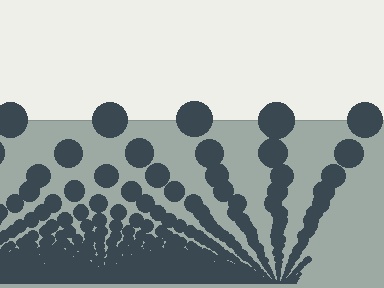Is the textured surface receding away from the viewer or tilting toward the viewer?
The surface appears to tilt toward the viewer. Texture elements get larger and sparser toward the top.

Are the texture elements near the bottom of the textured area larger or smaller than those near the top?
Smaller. The gradient is inverted — elements near the bottom are smaller and denser.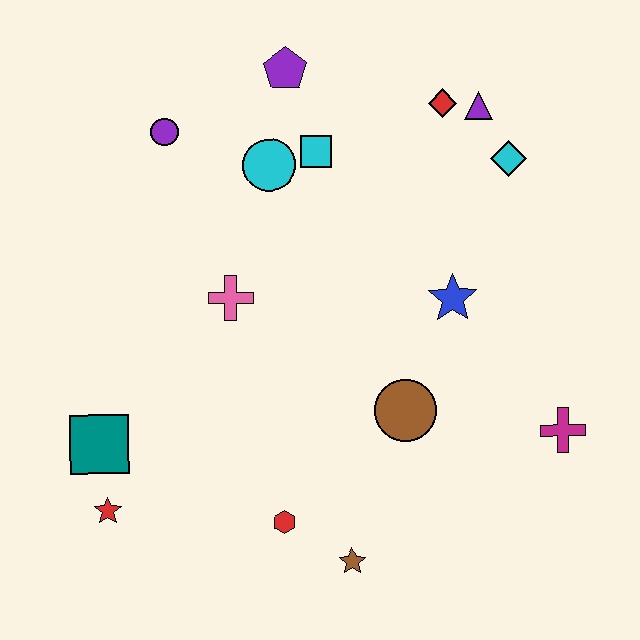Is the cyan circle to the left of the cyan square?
Yes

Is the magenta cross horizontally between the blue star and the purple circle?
No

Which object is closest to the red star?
The teal square is closest to the red star.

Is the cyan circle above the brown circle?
Yes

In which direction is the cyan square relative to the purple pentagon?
The cyan square is below the purple pentagon.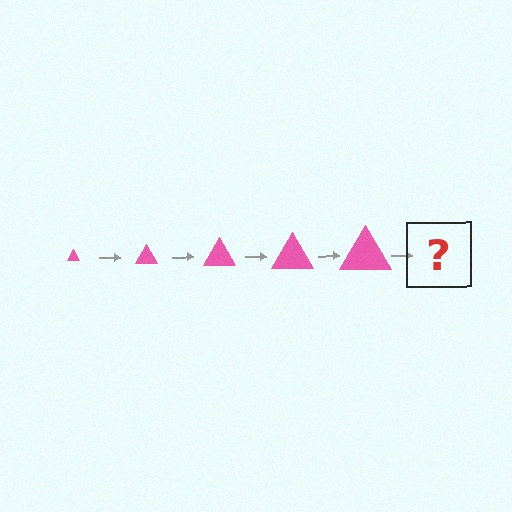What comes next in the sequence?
The next element should be a pink triangle, larger than the previous one.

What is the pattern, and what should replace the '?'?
The pattern is that the triangle gets progressively larger each step. The '?' should be a pink triangle, larger than the previous one.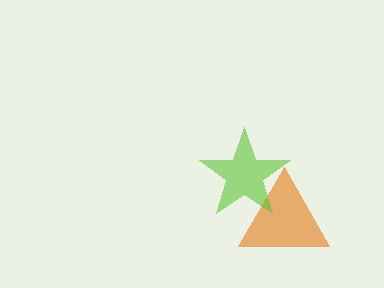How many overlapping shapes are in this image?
There are 2 overlapping shapes in the image.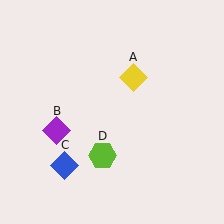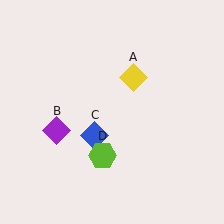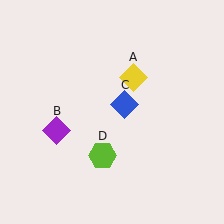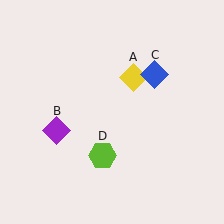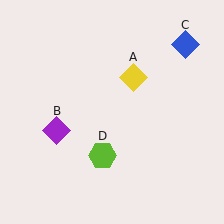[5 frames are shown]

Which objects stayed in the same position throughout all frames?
Yellow diamond (object A) and purple diamond (object B) and lime hexagon (object D) remained stationary.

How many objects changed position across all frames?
1 object changed position: blue diamond (object C).